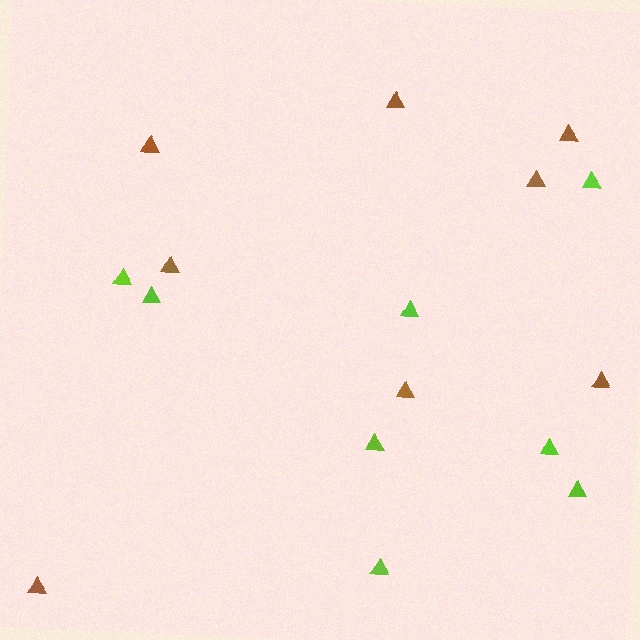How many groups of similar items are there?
There are 2 groups: one group of lime triangles (8) and one group of brown triangles (8).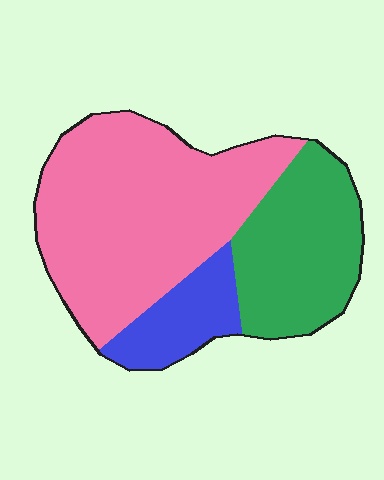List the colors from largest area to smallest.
From largest to smallest: pink, green, blue.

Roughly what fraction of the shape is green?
Green takes up between a sixth and a third of the shape.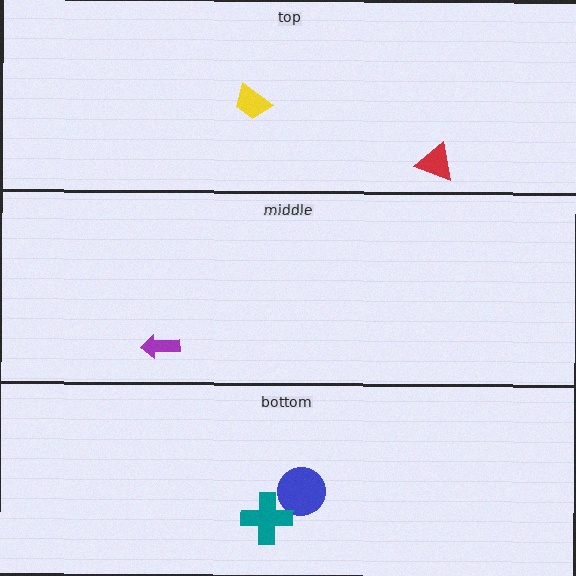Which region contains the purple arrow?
The middle region.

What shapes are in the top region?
The yellow trapezoid, the red triangle.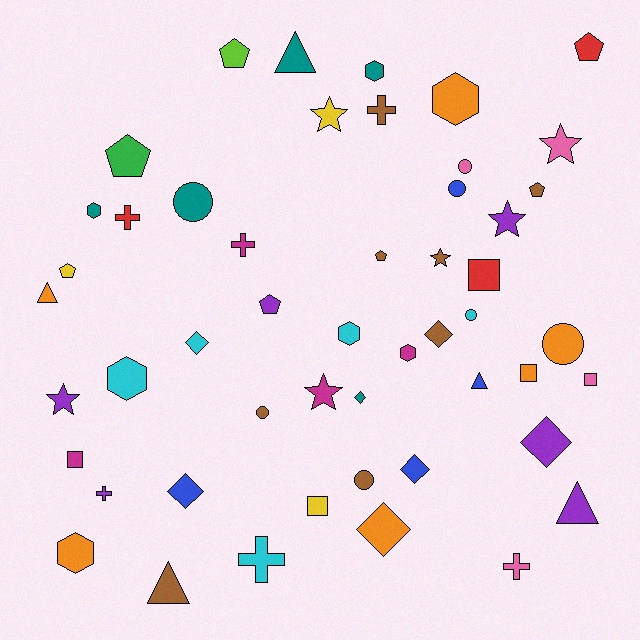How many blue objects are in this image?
There are 4 blue objects.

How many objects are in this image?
There are 50 objects.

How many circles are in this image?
There are 7 circles.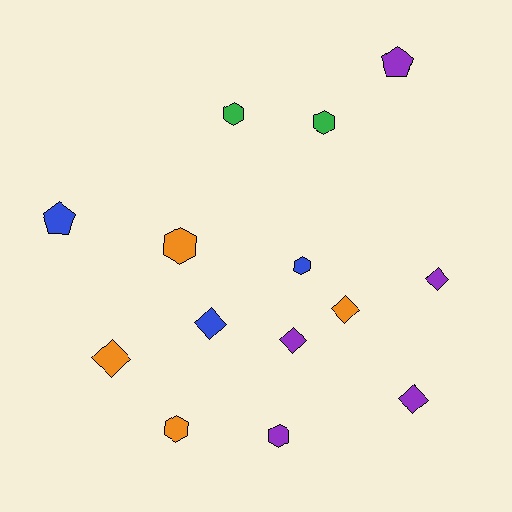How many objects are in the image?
There are 14 objects.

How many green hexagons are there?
There are 2 green hexagons.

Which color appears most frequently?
Purple, with 5 objects.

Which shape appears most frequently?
Diamond, with 6 objects.